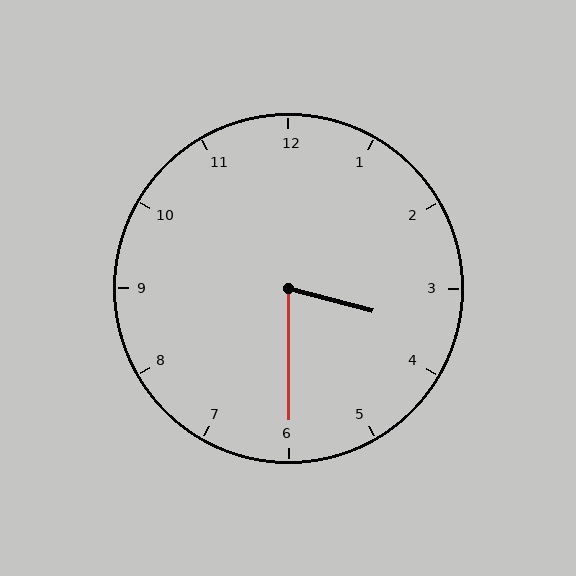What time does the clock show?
3:30.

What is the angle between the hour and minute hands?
Approximately 75 degrees.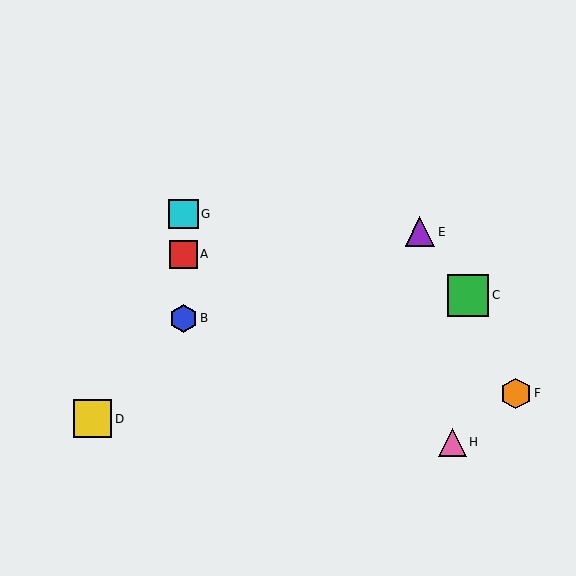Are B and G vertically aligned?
Yes, both are at x≈184.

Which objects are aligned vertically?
Objects A, B, G are aligned vertically.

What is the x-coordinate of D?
Object D is at x≈93.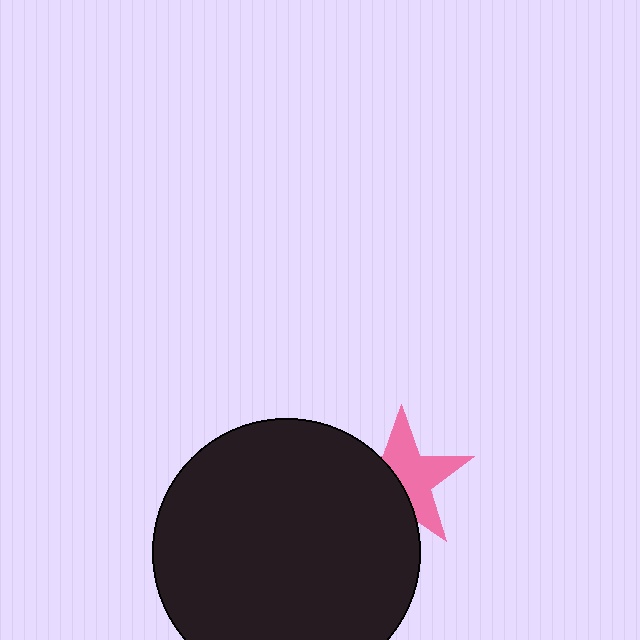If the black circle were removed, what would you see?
You would see the complete pink star.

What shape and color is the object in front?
The object in front is a black circle.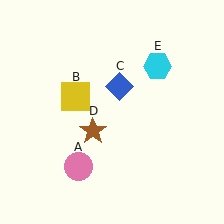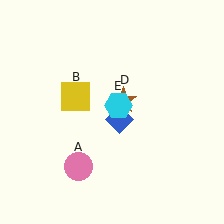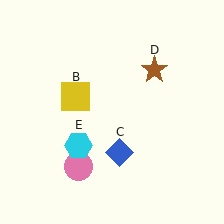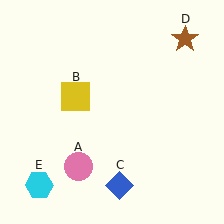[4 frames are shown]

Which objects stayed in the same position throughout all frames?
Pink circle (object A) and yellow square (object B) remained stationary.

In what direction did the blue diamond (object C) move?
The blue diamond (object C) moved down.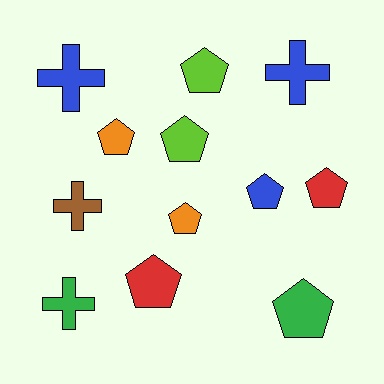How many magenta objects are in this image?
There are no magenta objects.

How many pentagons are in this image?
There are 8 pentagons.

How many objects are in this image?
There are 12 objects.